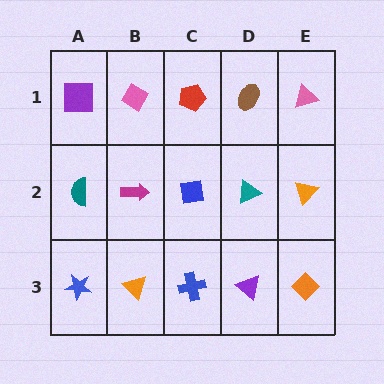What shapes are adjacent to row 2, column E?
A pink triangle (row 1, column E), an orange diamond (row 3, column E), a teal triangle (row 2, column D).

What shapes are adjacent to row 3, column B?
A magenta arrow (row 2, column B), a blue star (row 3, column A), a blue cross (row 3, column C).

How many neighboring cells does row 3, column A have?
2.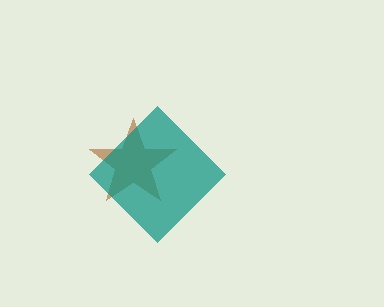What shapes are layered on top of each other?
The layered shapes are: a brown star, a teal diamond.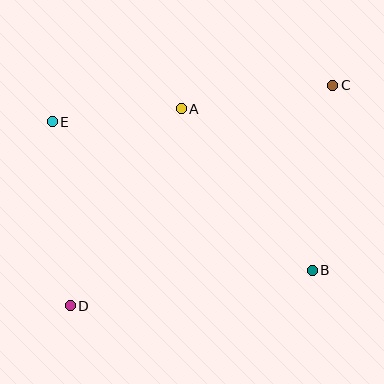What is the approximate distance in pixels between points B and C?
The distance between B and C is approximately 186 pixels.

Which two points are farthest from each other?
Points C and D are farthest from each other.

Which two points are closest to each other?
Points A and E are closest to each other.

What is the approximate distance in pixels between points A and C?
The distance between A and C is approximately 153 pixels.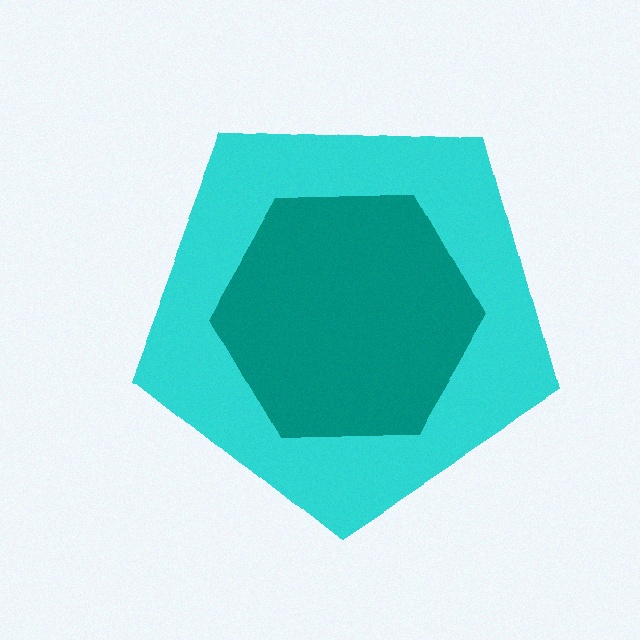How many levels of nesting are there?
2.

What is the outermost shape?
The cyan pentagon.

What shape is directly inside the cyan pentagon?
The teal hexagon.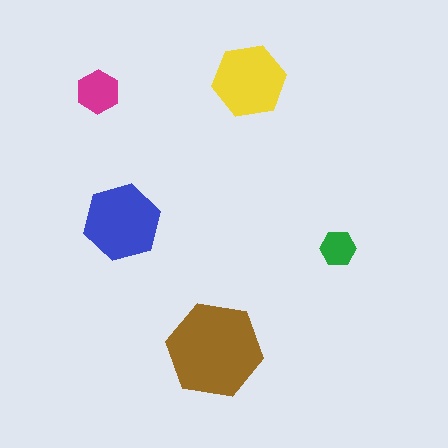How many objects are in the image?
There are 5 objects in the image.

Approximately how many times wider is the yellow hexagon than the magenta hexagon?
About 1.5 times wider.